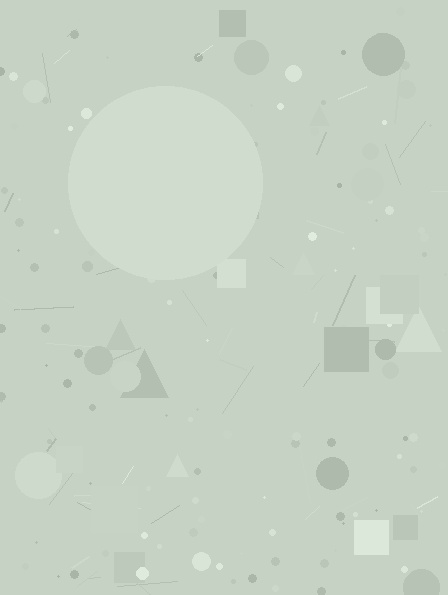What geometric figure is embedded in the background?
A circle is embedded in the background.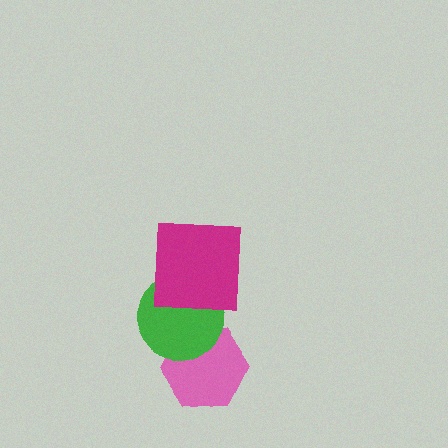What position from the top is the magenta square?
The magenta square is 1st from the top.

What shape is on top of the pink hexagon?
The green circle is on top of the pink hexagon.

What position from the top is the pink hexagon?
The pink hexagon is 3rd from the top.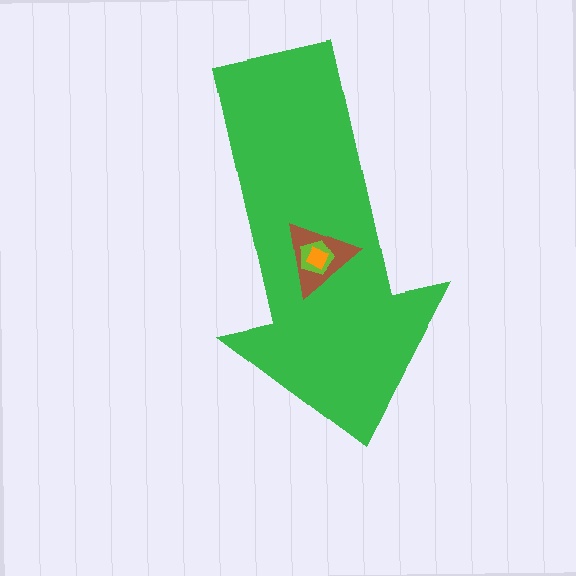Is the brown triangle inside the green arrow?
Yes.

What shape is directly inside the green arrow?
The brown triangle.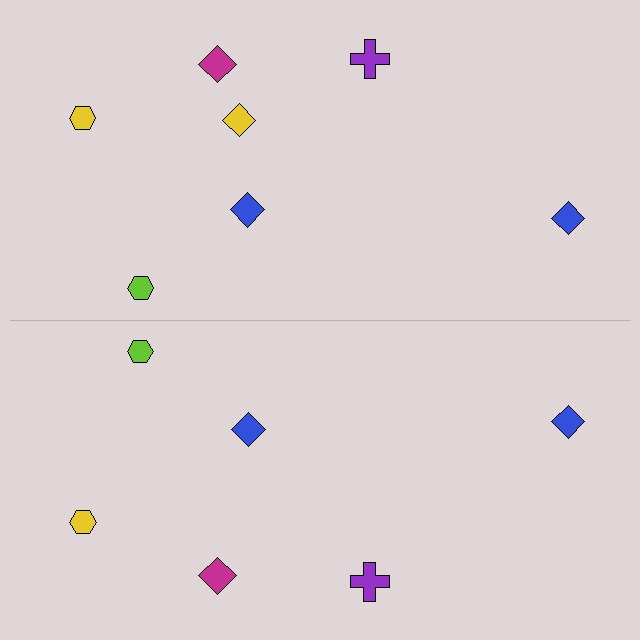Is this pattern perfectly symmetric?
No, the pattern is not perfectly symmetric. A yellow diamond is missing from the bottom side.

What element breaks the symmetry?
A yellow diamond is missing from the bottom side.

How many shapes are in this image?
There are 13 shapes in this image.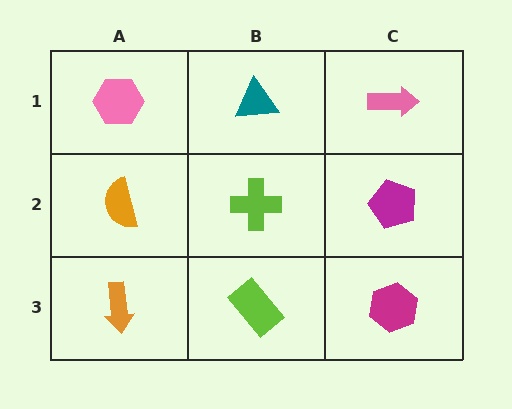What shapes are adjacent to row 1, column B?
A lime cross (row 2, column B), a pink hexagon (row 1, column A), a pink arrow (row 1, column C).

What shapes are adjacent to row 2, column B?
A teal triangle (row 1, column B), a lime rectangle (row 3, column B), an orange semicircle (row 2, column A), a magenta pentagon (row 2, column C).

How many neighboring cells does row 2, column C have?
3.